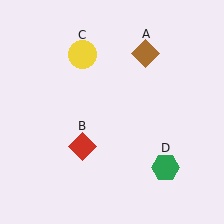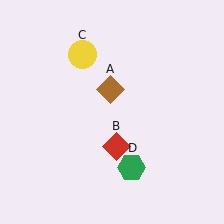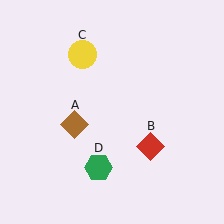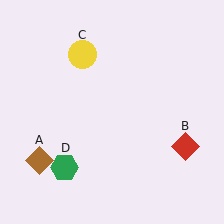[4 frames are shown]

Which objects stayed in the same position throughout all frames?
Yellow circle (object C) remained stationary.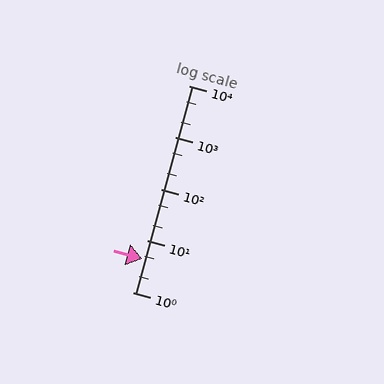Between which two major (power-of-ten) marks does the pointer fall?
The pointer is between 1 and 10.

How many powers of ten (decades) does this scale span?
The scale spans 4 decades, from 1 to 10000.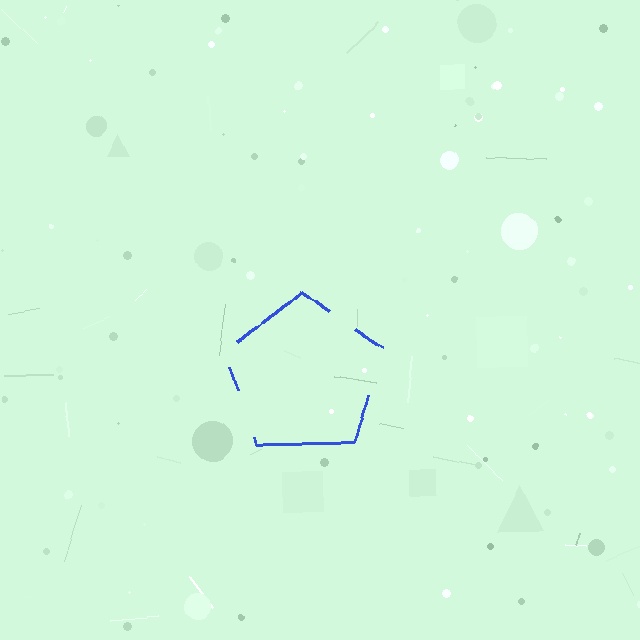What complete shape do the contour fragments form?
The contour fragments form a pentagon.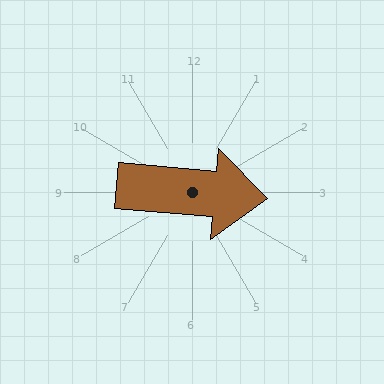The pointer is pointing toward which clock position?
Roughly 3 o'clock.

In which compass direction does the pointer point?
East.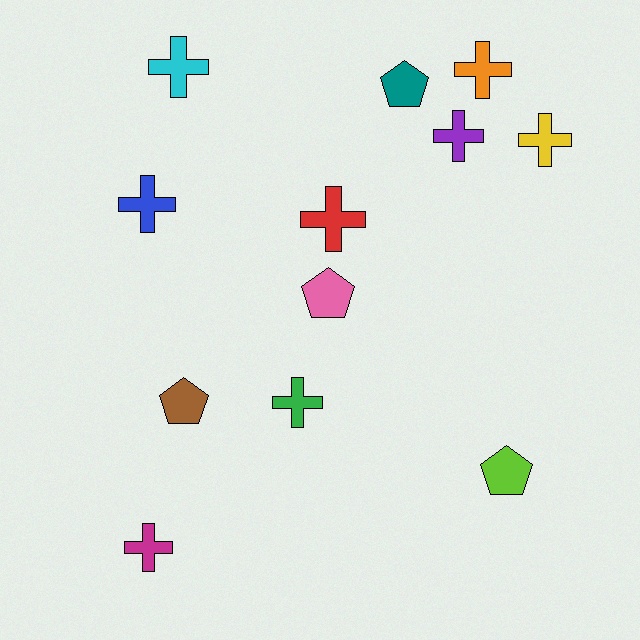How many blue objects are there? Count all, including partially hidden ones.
There is 1 blue object.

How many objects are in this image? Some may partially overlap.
There are 12 objects.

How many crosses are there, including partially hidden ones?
There are 8 crosses.